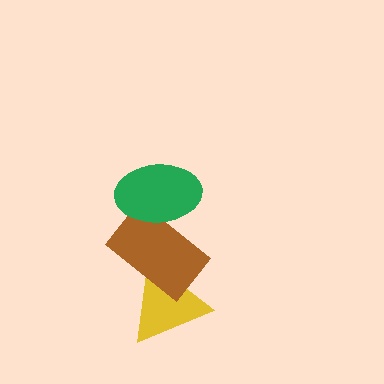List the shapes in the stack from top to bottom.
From top to bottom: the green ellipse, the brown rectangle, the yellow triangle.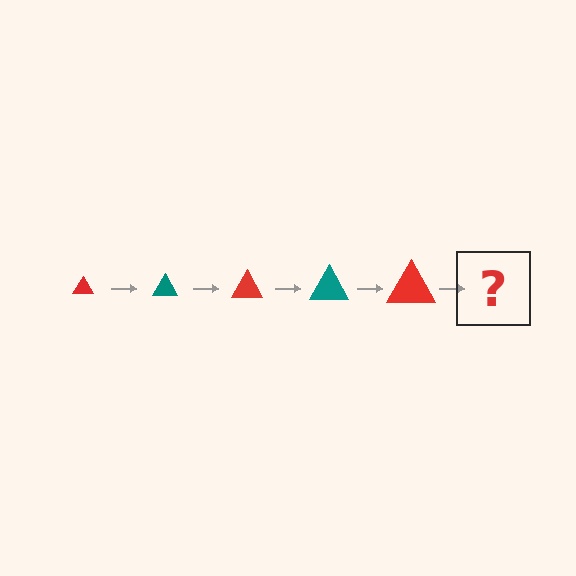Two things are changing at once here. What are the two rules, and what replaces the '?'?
The two rules are that the triangle grows larger each step and the color cycles through red and teal. The '?' should be a teal triangle, larger than the previous one.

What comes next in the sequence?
The next element should be a teal triangle, larger than the previous one.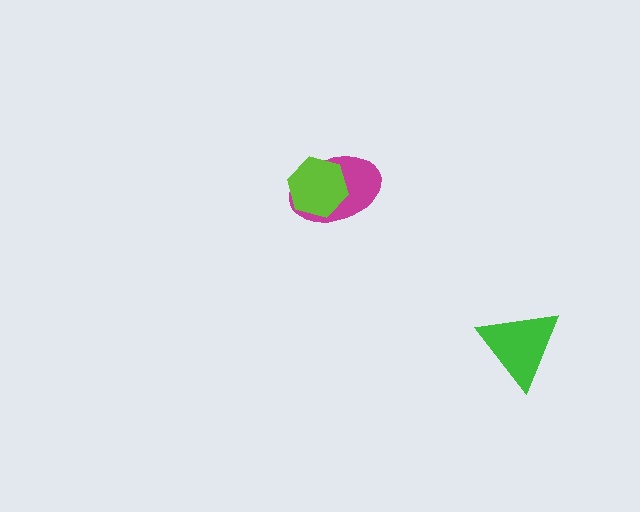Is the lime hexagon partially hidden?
No, no other shape covers it.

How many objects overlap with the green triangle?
0 objects overlap with the green triangle.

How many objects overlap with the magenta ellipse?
1 object overlaps with the magenta ellipse.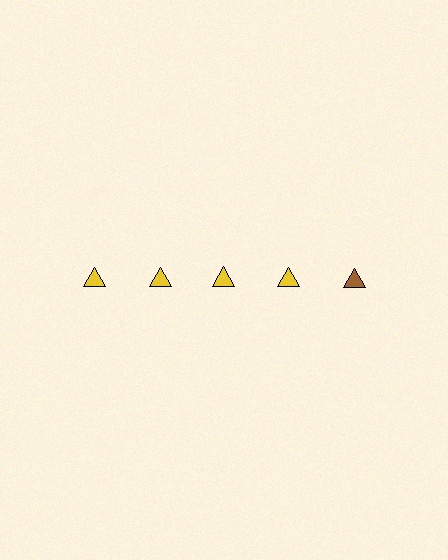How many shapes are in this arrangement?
There are 5 shapes arranged in a grid pattern.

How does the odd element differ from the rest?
It has a different color: brown instead of yellow.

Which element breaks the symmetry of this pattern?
The brown triangle in the top row, rightmost column breaks the symmetry. All other shapes are yellow triangles.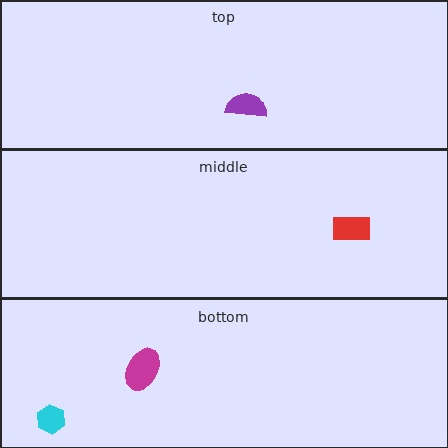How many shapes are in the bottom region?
2.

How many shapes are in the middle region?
1.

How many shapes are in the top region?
1.